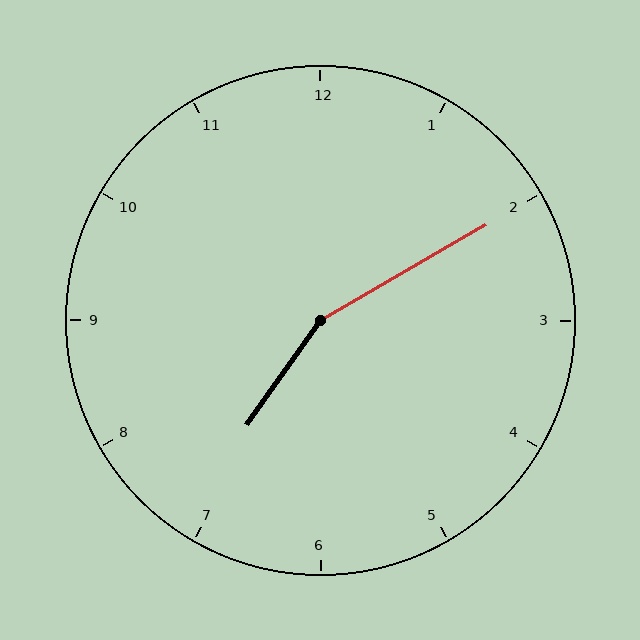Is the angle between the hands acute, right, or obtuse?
It is obtuse.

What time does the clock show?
7:10.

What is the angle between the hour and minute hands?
Approximately 155 degrees.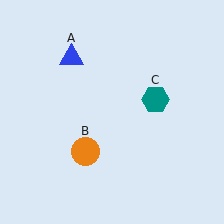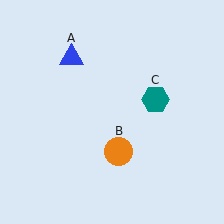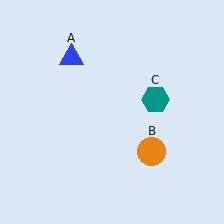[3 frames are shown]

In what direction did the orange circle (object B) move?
The orange circle (object B) moved right.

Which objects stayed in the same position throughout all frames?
Blue triangle (object A) and teal hexagon (object C) remained stationary.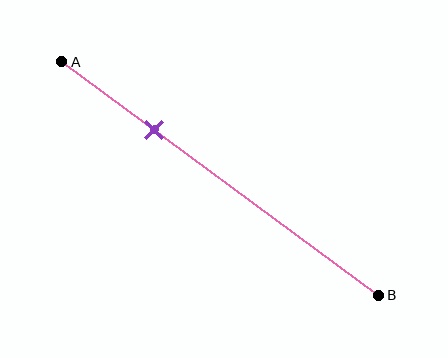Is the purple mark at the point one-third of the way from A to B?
No, the mark is at about 30% from A, not at the 33% one-third point.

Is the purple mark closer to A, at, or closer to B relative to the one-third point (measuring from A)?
The purple mark is closer to point A than the one-third point of segment AB.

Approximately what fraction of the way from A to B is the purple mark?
The purple mark is approximately 30% of the way from A to B.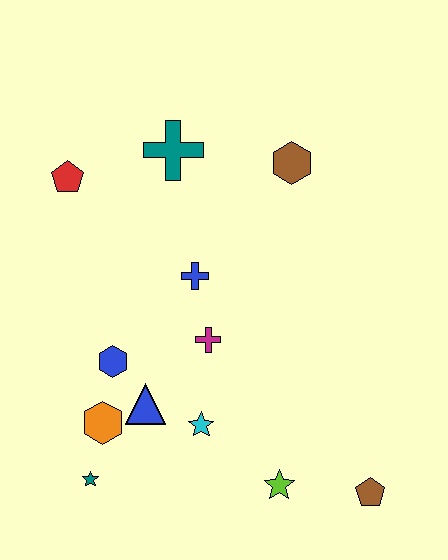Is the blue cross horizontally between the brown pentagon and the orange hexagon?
Yes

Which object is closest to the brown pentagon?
The lime star is closest to the brown pentagon.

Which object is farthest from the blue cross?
The brown pentagon is farthest from the blue cross.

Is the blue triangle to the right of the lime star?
No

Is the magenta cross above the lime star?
Yes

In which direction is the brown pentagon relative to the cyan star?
The brown pentagon is to the right of the cyan star.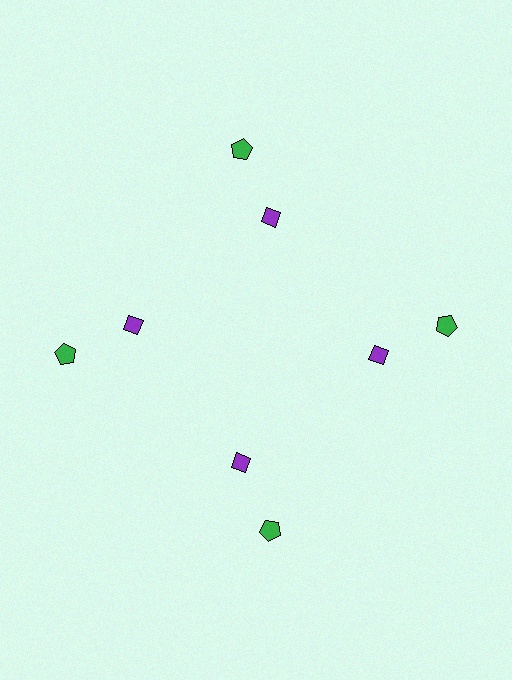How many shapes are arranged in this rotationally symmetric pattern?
There are 8 shapes, arranged in 4 groups of 2.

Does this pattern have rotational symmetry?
Yes, this pattern has 4-fold rotational symmetry. It looks the same after rotating 90 degrees around the center.